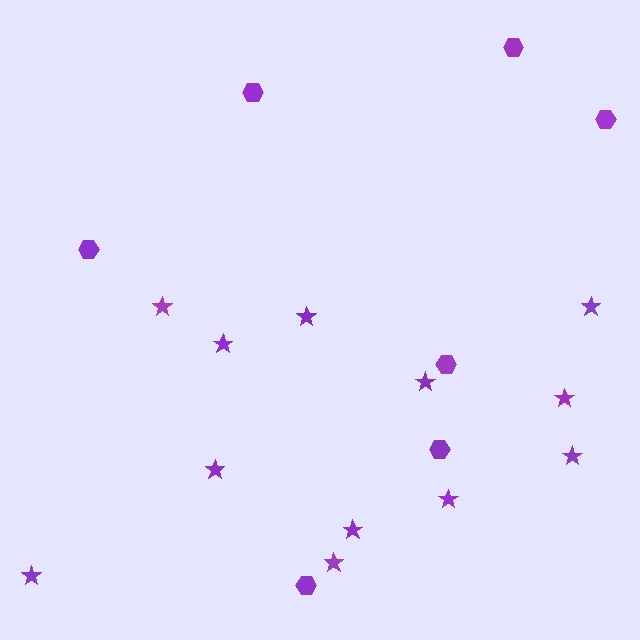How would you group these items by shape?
There are 2 groups: one group of stars (12) and one group of hexagons (7).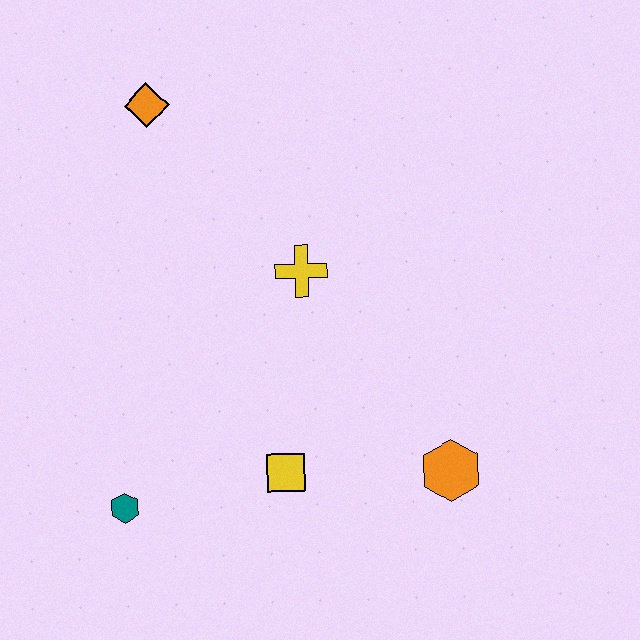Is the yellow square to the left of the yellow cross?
Yes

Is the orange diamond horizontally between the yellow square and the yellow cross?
No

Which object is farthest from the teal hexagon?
The orange diamond is farthest from the teal hexagon.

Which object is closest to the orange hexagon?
The yellow square is closest to the orange hexagon.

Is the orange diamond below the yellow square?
No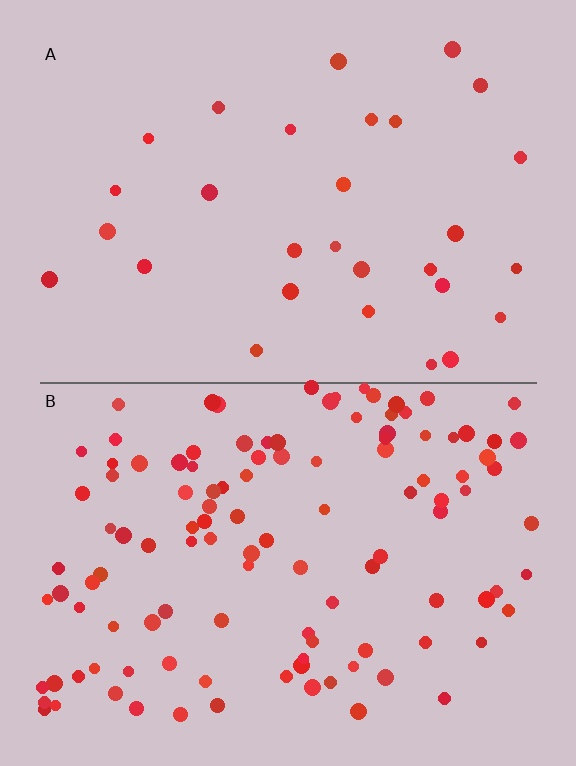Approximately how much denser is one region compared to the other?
Approximately 3.9× — region B over region A.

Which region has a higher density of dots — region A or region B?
B (the bottom).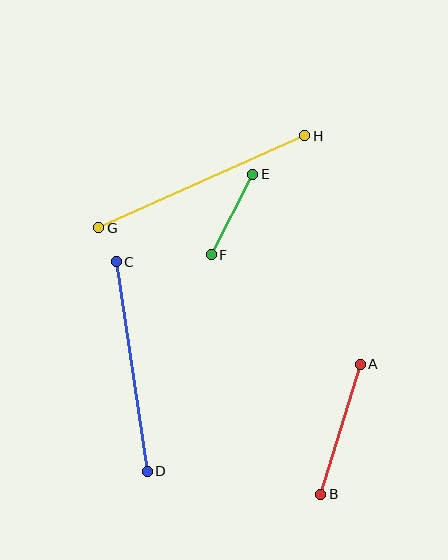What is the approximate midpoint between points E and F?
The midpoint is at approximately (232, 214) pixels.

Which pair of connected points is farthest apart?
Points G and H are farthest apart.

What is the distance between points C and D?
The distance is approximately 212 pixels.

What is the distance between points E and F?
The distance is approximately 91 pixels.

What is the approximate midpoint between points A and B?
The midpoint is at approximately (341, 429) pixels.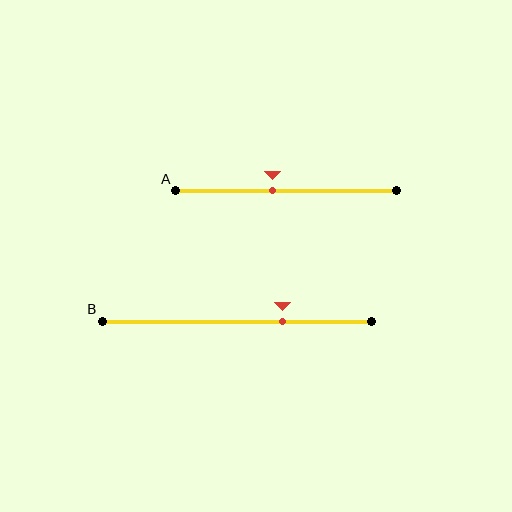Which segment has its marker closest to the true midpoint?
Segment A has its marker closest to the true midpoint.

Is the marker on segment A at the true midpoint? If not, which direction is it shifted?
No, the marker on segment A is shifted to the left by about 6% of the segment length.